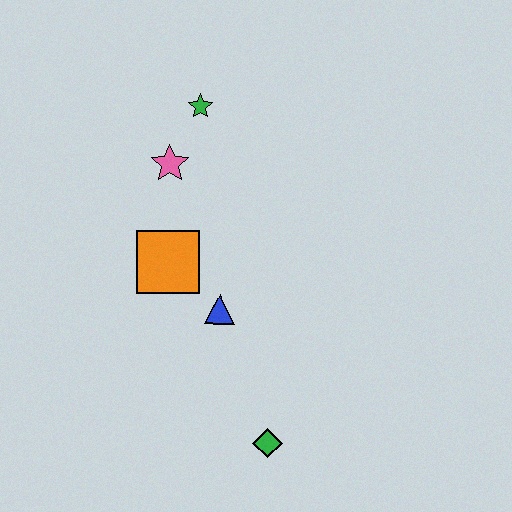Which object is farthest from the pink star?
The green diamond is farthest from the pink star.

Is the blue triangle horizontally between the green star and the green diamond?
Yes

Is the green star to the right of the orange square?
Yes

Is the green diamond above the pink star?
No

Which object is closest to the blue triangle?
The orange square is closest to the blue triangle.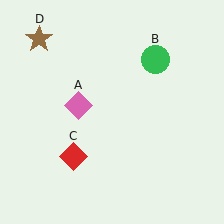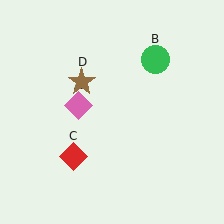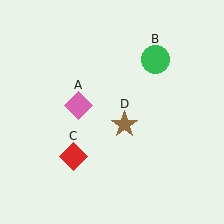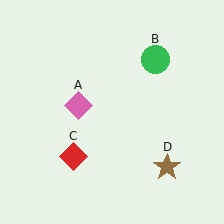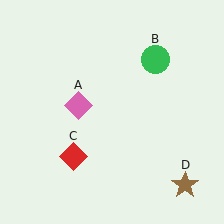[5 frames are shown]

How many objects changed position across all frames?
1 object changed position: brown star (object D).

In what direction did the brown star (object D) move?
The brown star (object D) moved down and to the right.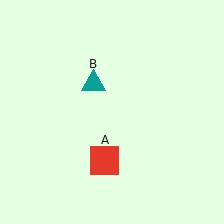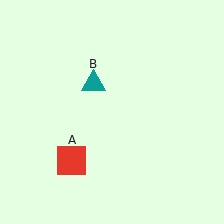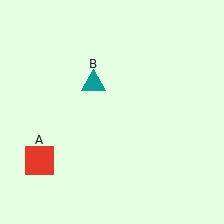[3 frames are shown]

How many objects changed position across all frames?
1 object changed position: red square (object A).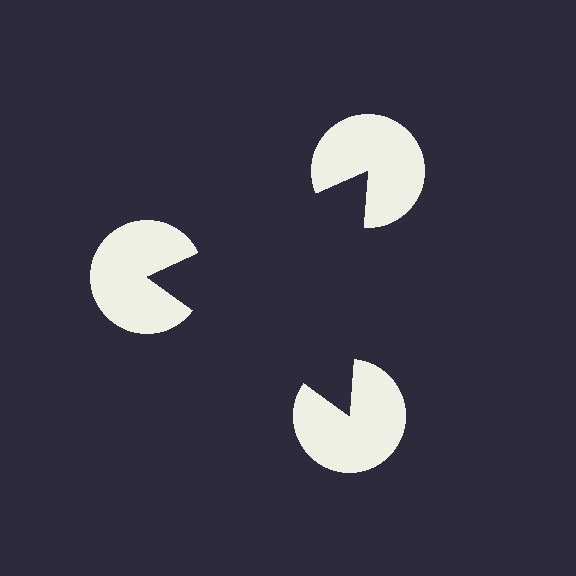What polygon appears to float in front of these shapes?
An illusory triangle — its edges are inferred from the aligned wedge cuts in the pac-man discs, not physically drawn.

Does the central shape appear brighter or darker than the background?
It typically appears slightly darker than the background, even though no actual brightness change is drawn.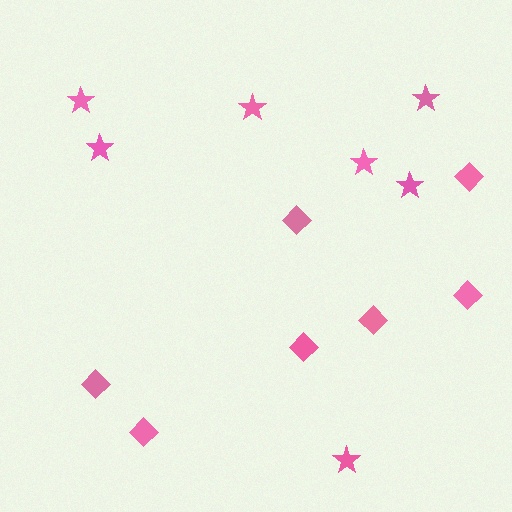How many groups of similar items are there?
There are 2 groups: one group of diamonds (7) and one group of stars (7).